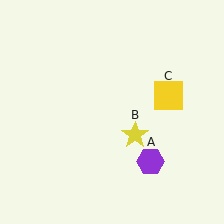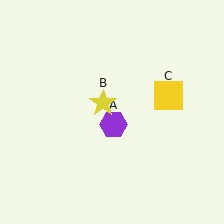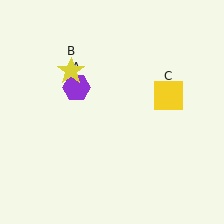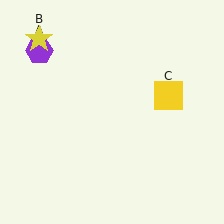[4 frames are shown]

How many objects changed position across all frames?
2 objects changed position: purple hexagon (object A), yellow star (object B).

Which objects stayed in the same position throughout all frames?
Yellow square (object C) remained stationary.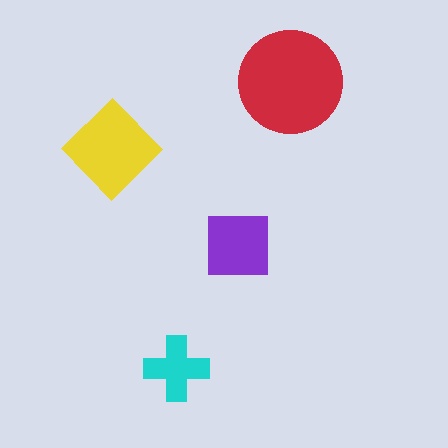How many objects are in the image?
There are 4 objects in the image.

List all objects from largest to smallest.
The red circle, the yellow diamond, the purple square, the cyan cross.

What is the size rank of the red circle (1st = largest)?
1st.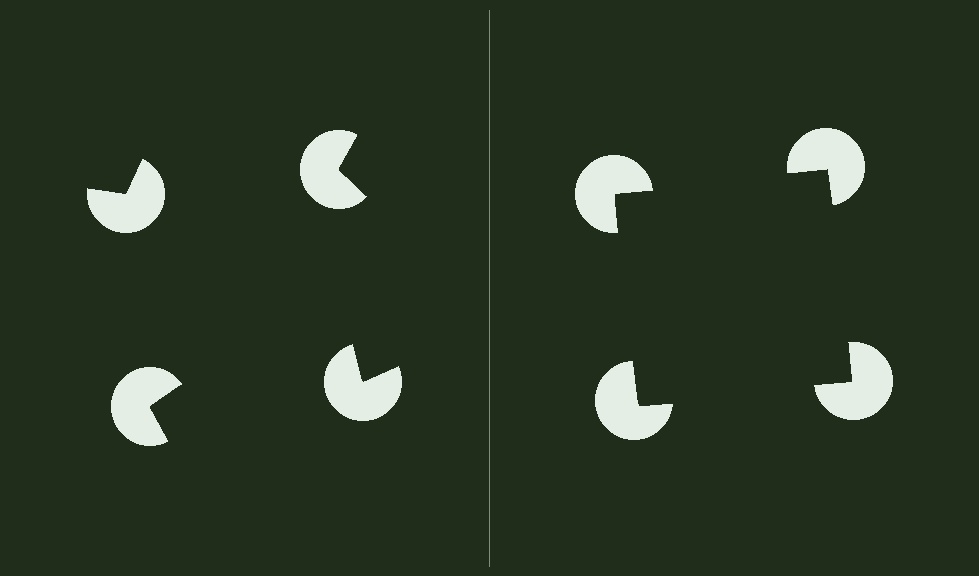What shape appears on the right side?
An illusory square.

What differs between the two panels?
The pac-man discs are positioned identically on both sides; only the wedge orientations differ. On the right they align to a square; on the left they are misaligned.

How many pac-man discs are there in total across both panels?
8 — 4 on each side.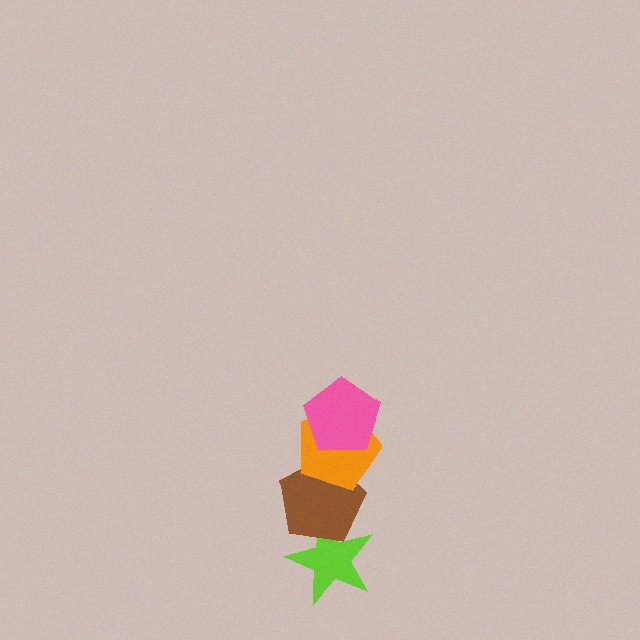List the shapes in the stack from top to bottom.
From top to bottom: the pink pentagon, the orange pentagon, the brown pentagon, the lime star.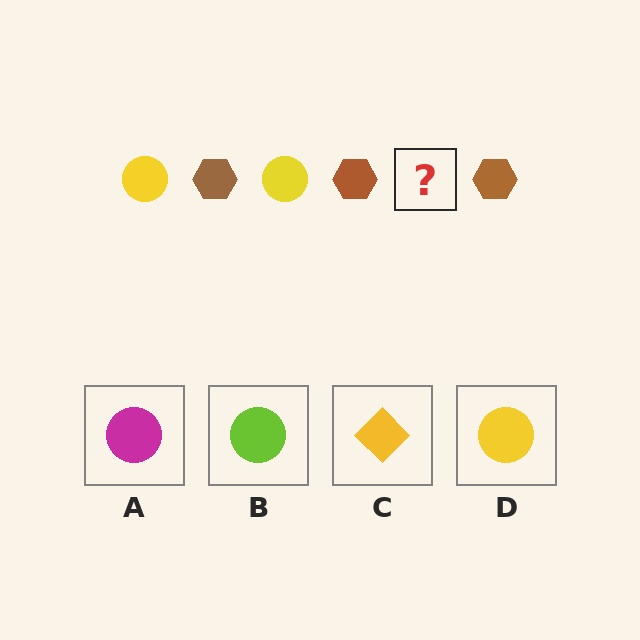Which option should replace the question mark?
Option D.